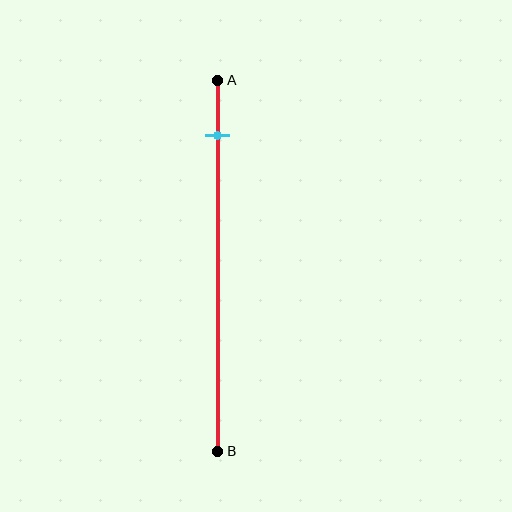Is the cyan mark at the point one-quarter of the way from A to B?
No, the mark is at about 15% from A, not at the 25% one-quarter point.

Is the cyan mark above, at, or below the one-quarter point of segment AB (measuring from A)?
The cyan mark is above the one-quarter point of segment AB.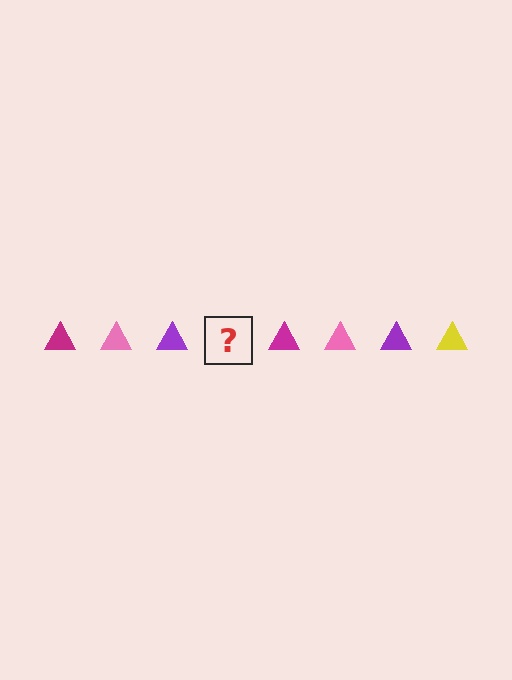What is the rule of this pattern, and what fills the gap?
The rule is that the pattern cycles through magenta, pink, purple, yellow triangles. The gap should be filled with a yellow triangle.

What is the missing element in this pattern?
The missing element is a yellow triangle.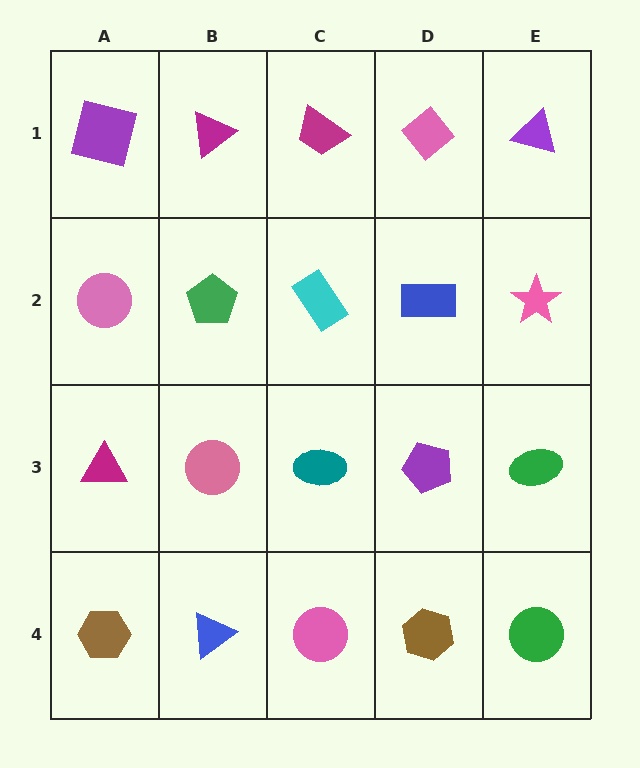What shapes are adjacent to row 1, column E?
A pink star (row 2, column E), a pink diamond (row 1, column D).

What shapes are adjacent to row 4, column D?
A purple pentagon (row 3, column D), a pink circle (row 4, column C), a green circle (row 4, column E).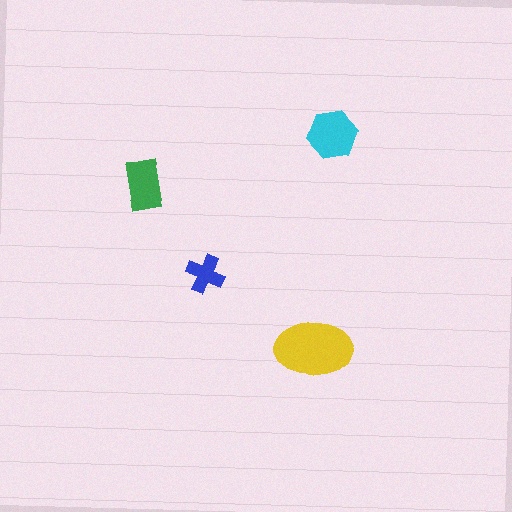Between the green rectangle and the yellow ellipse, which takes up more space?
The yellow ellipse.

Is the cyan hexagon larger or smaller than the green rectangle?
Larger.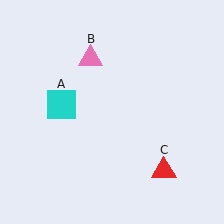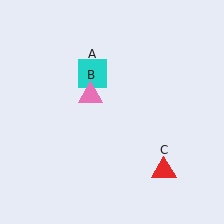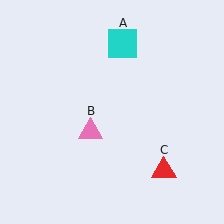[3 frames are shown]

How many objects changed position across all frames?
2 objects changed position: cyan square (object A), pink triangle (object B).